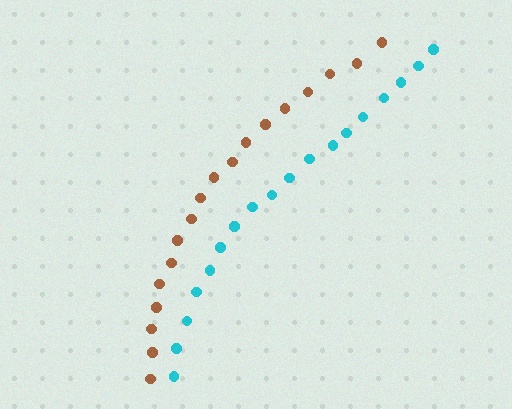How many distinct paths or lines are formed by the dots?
There are 2 distinct paths.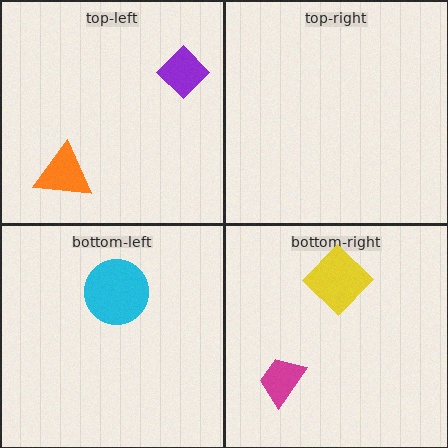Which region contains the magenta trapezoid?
The bottom-right region.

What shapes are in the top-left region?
The purple diamond, the orange triangle.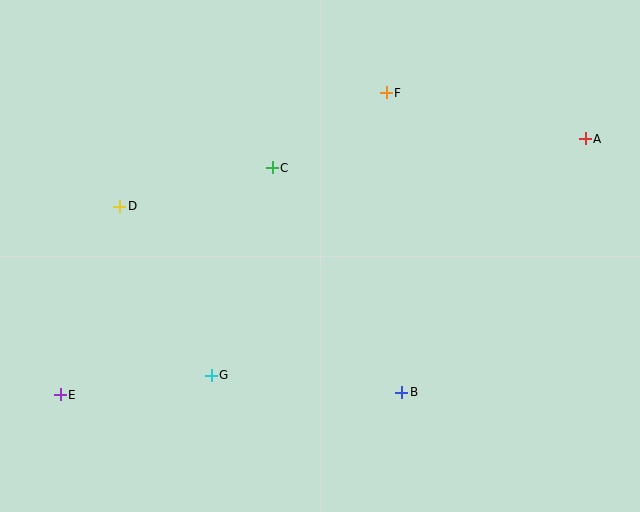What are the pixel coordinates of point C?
Point C is at (272, 168).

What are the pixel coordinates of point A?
Point A is at (585, 139).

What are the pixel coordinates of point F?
Point F is at (386, 93).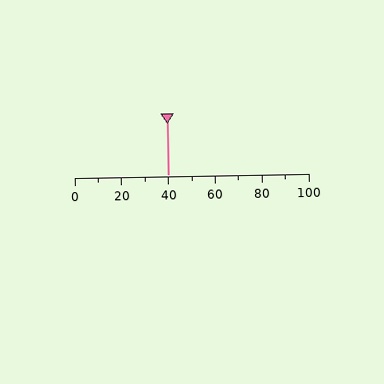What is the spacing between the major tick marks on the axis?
The major ticks are spaced 20 apart.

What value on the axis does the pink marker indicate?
The marker indicates approximately 40.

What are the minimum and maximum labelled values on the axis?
The axis runs from 0 to 100.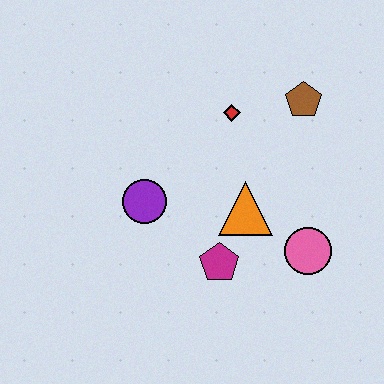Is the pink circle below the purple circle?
Yes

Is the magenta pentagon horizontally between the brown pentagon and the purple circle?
Yes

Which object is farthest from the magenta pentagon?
The brown pentagon is farthest from the magenta pentagon.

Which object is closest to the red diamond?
The brown pentagon is closest to the red diamond.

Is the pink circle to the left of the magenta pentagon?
No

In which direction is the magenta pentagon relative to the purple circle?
The magenta pentagon is to the right of the purple circle.